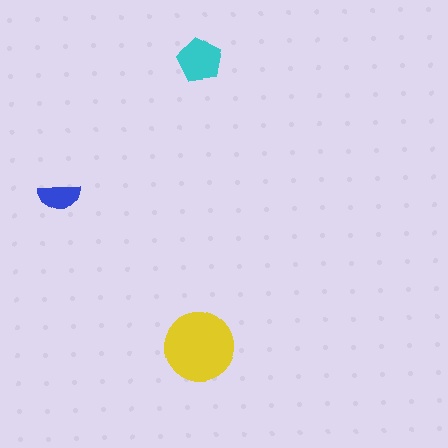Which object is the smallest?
The blue semicircle.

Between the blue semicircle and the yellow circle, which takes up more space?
The yellow circle.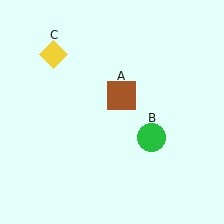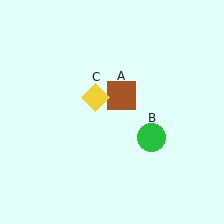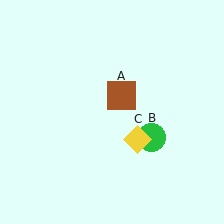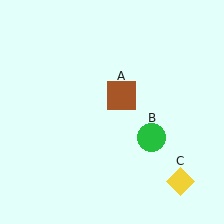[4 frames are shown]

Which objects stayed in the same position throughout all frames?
Brown square (object A) and green circle (object B) remained stationary.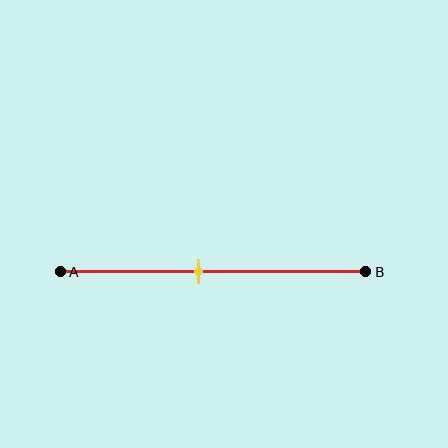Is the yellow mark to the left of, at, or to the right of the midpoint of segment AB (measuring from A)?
The yellow mark is to the left of the midpoint of segment AB.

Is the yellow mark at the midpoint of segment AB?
No, the mark is at about 45% from A, not at the 50% midpoint.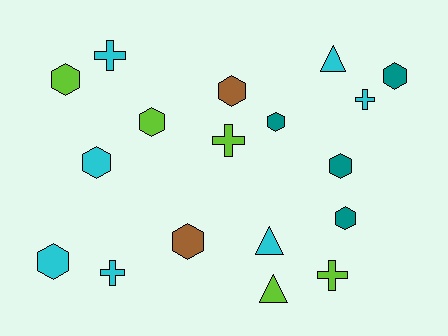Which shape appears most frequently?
Hexagon, with 10 objects.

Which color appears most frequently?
Cyan, with 7 objects.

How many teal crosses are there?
There are no teal crosses.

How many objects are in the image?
There are 18 objects.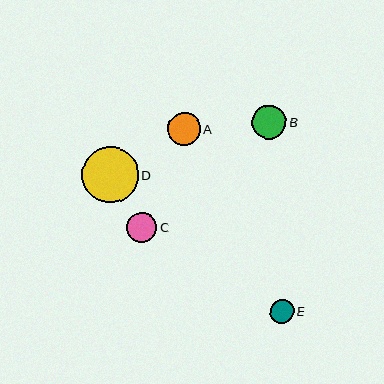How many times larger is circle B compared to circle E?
Circle B is approximately 1.5 times the size of circle E.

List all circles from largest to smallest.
From largest to smallest: D, B, A, C, E.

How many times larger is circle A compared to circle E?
Circle A is approximately 1.4 times the size of circle E.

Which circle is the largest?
Circle D is the largest with a size of approximately 56 pixels.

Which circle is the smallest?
Circle E is the smallest with a size of approximately 24 pixels.